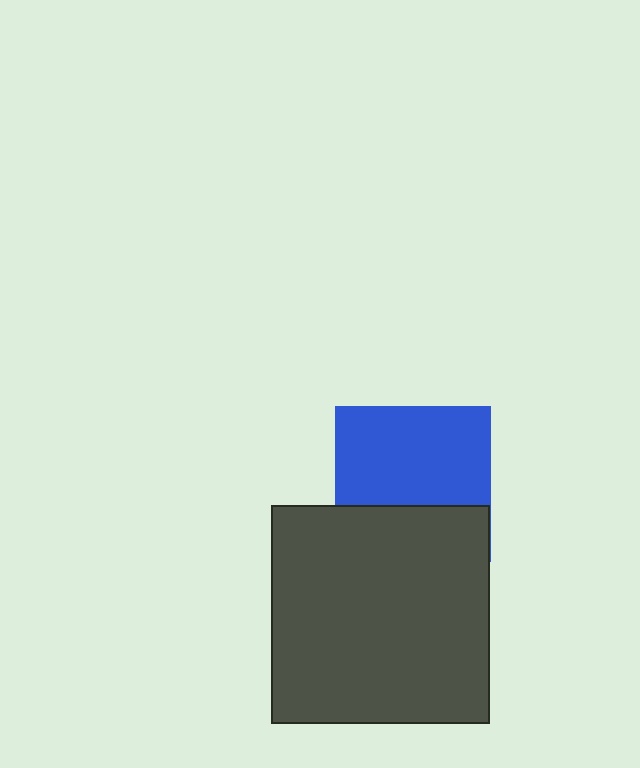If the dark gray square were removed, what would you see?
You would see the complete blue square.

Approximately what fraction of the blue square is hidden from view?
Roughly 35% of the blue square is hidden behind the dark gray square.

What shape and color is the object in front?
The object in front is a dark gray square.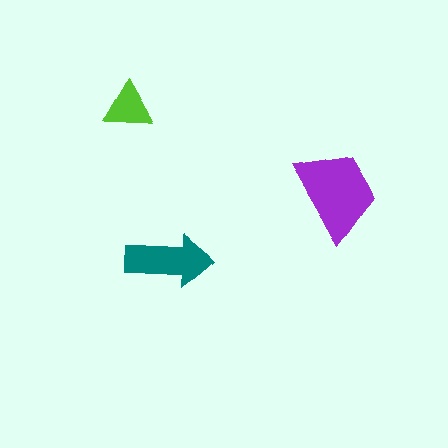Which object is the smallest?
The lime triangle.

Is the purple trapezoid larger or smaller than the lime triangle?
Larger.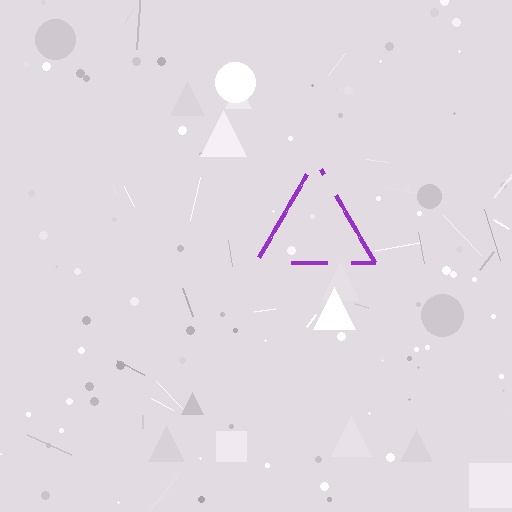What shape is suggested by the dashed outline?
The dashed outline suggests a triangle.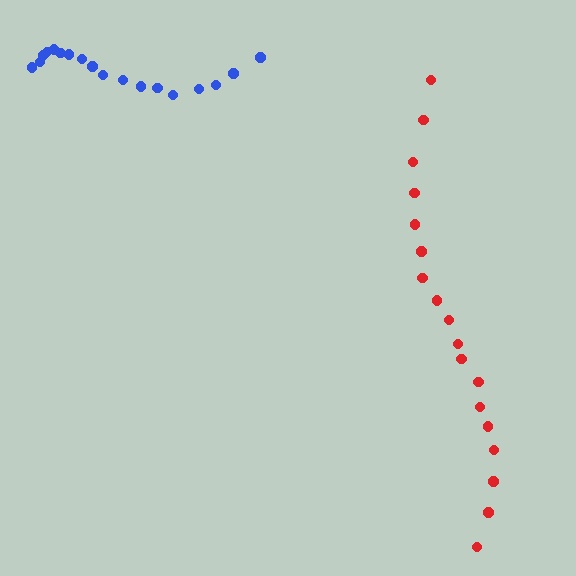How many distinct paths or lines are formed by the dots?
There are 2 distinct paths.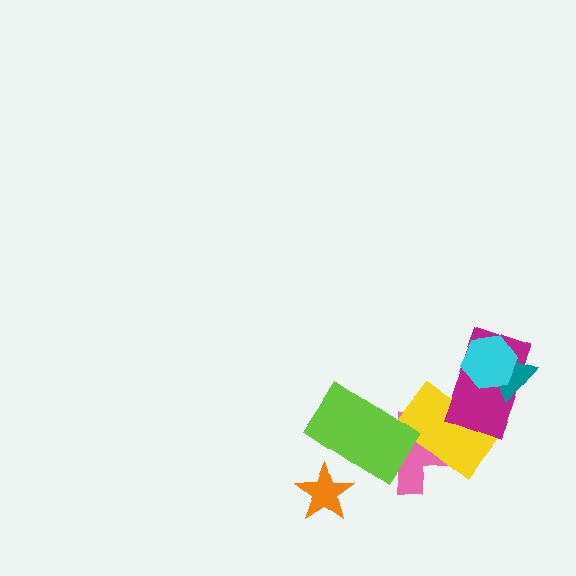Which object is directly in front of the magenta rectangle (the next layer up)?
The teal triangle is directly in front of the magenta rectangle.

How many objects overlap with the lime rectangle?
3 objects overlap with the lime rectangle.